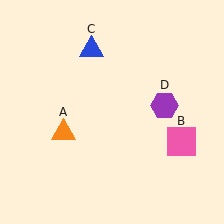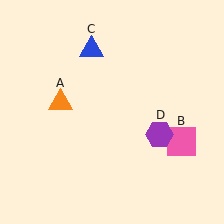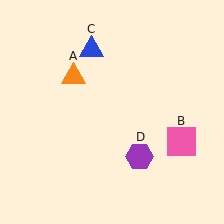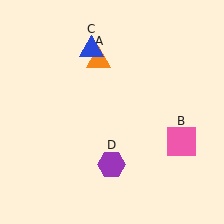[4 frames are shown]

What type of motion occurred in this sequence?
The orange triangle (object A), purple hexagon (object D) rotated clockwise around the center of the scene.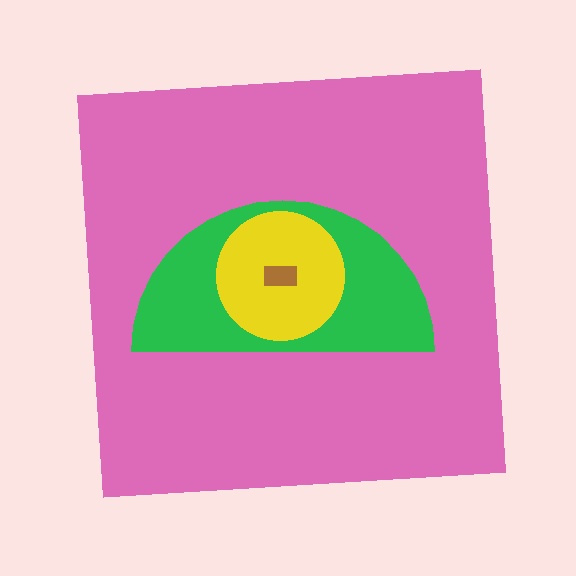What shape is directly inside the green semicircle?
The yellow circle.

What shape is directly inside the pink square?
The green semicircle.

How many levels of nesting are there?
4.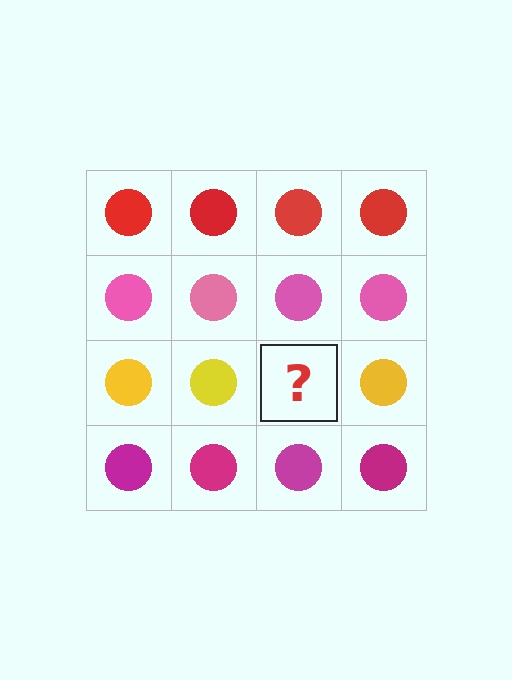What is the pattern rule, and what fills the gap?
The rule is that each row has a consistent color. The gap should be filled with a yellow circle.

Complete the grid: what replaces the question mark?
The question mark should be replaced with a yellow circle.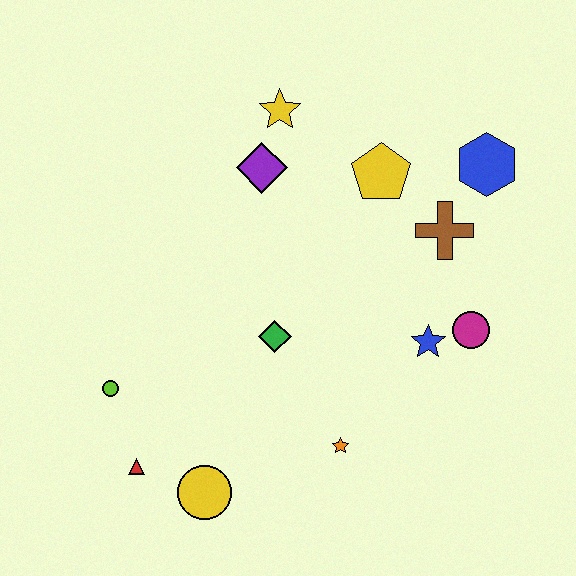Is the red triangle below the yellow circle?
No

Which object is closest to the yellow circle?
The red triangle is closest to the yellow circle.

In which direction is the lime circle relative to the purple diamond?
The lime circle is below the purple diamond.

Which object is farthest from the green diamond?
The blue hexagon is farthest from the green diamond.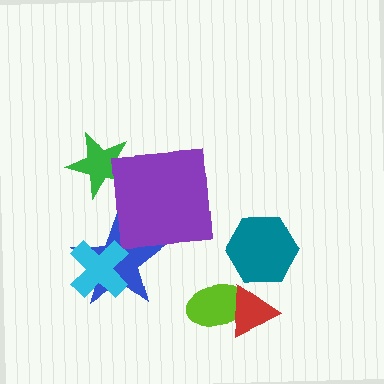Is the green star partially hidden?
Yes, it is partially covered by another shape.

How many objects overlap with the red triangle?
1 object overlaps with the red triangle.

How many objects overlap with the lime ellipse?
1 object overlaps with the lime ellipse.